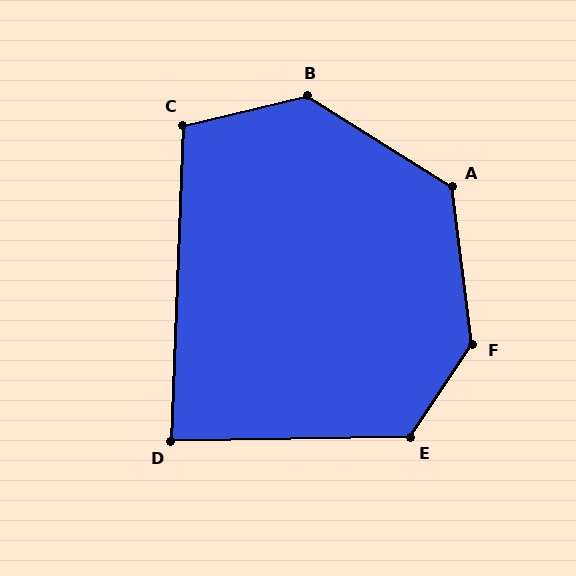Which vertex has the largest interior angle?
F, at approximately 139 degrees.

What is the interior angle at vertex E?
Approximately 125 degrees (obtuse).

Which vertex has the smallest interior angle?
D, at approximately 87 degrees.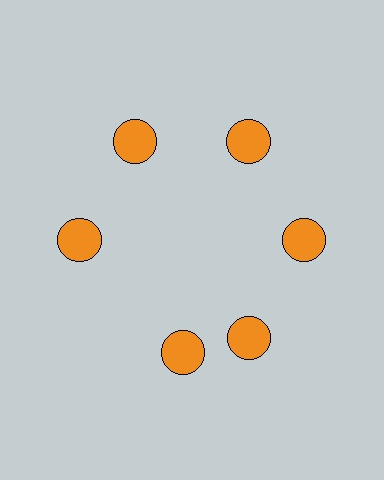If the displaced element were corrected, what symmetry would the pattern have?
It would have 6-fold rotational symmetry — the pattern would map onto itself every 60 degrees.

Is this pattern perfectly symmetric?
No. The 6 orange circles are arranged in a ring, but one element near the 7 o'clock position is rotated out of alignment along the ring, breaking the 6-fold rotational symmetry.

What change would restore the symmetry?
The symmetry would be restored by rotating it back into even spacing with its neighbors so that all 6 circles sit at equal angles and equal distance from the center.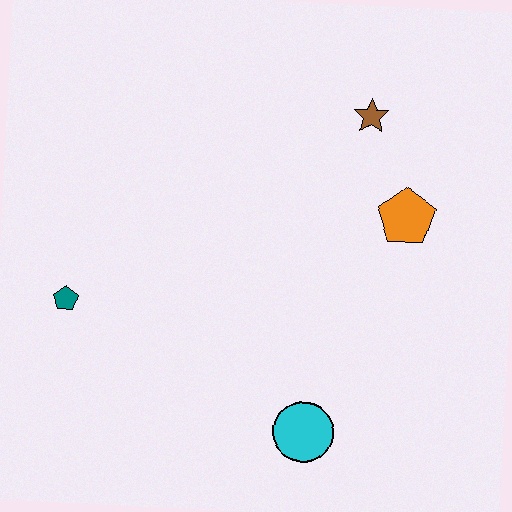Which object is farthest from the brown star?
The teal pentagon is farthest from the brown star.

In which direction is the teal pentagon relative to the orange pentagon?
The teal pentagon is to the left of the orange pentagon.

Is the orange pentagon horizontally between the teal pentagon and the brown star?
No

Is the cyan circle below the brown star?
Yes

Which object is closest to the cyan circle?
The orange pentagon is closest to the cyan circle.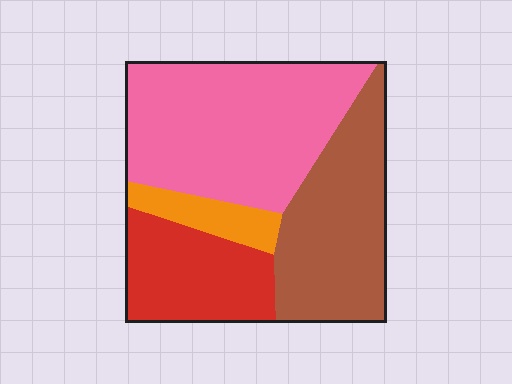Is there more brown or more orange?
Brown.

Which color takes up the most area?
Pink, at roughly 40%.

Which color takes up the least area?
Orange, at roughly 10%.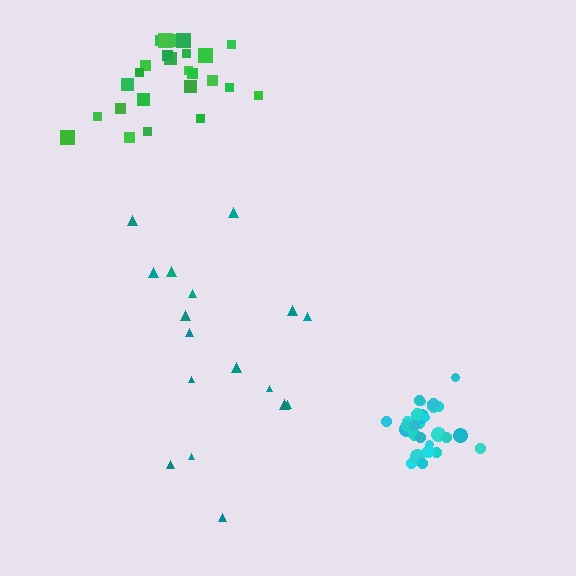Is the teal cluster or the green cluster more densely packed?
Green.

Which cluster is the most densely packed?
Cyan.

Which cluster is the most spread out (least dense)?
Teal.